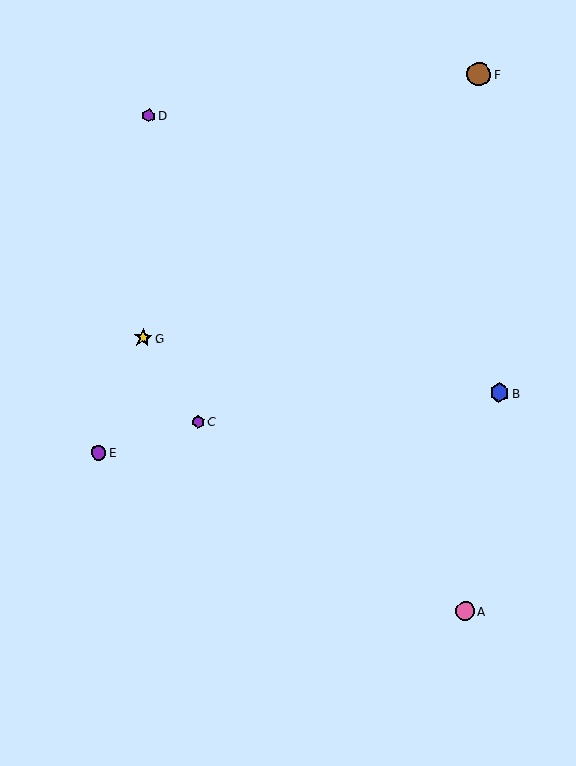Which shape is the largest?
The brown circle (labeled F) is the largest.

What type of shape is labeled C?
Shape C is a purple hexagon.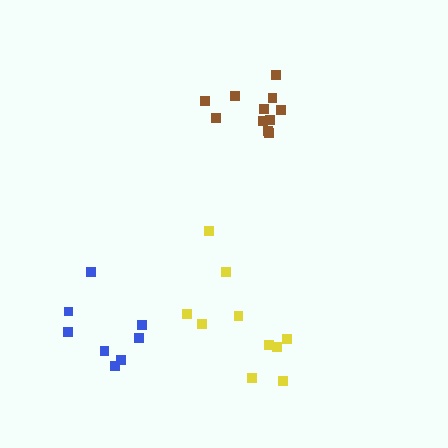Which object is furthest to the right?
The brown cluster is rightmost.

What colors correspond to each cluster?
The clusters are colored: blue, brown, yellow.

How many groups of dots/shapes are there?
There are 3 groups.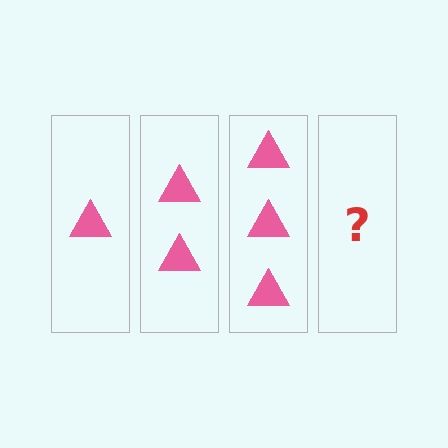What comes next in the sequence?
The next element should be 4 triangles.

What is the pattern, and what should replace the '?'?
The pattern is that each step adds one more triangle. The '?' should be 4 triangles.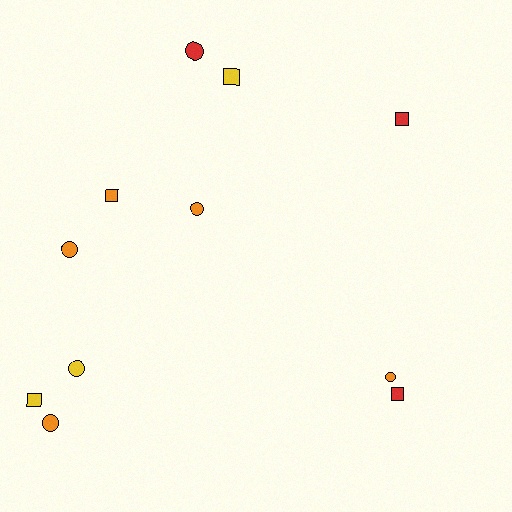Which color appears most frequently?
Orange, with 5 objects.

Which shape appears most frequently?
Circle, with 6 objects.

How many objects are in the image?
There are 11 objects.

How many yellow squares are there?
There are 2 yellow squares.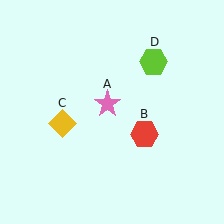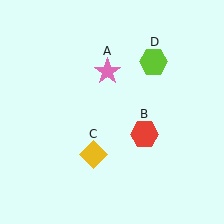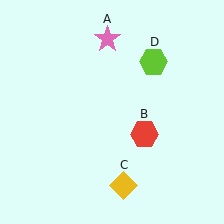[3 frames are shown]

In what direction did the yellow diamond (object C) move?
The yellow diamond (object C) moved down and to the right.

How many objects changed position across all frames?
2 objects changed position: pink star (object A), yellow diamond (object C).